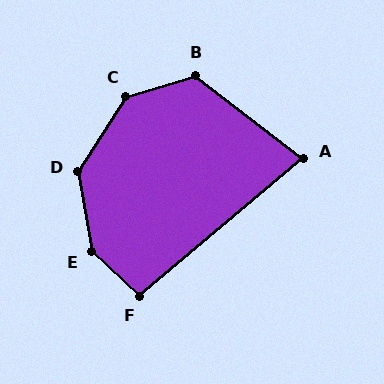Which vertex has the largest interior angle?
E, at approximately 143 degrees.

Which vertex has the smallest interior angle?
A, at approximately 78 degrees.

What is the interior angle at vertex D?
Approximately 137 degrees (obtuse).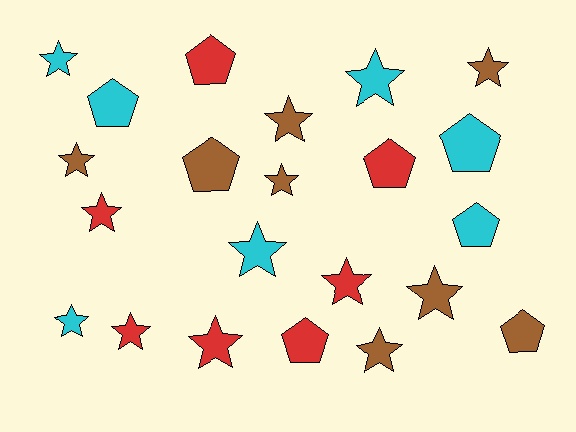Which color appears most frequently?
Brown, with 8 objects.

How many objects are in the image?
There are 22 objects.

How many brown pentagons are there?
There are 2 brown pentagons.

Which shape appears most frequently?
Star, with 14 objects.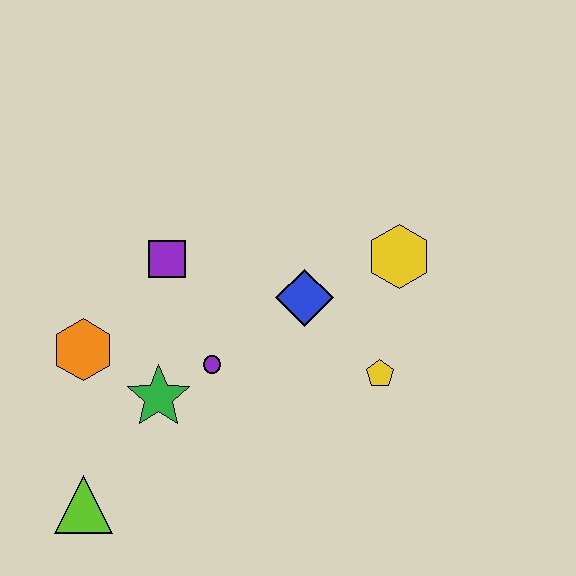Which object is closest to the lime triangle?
The green star is closest to the lime triangle.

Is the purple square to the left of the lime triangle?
No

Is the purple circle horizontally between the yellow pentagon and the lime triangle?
Yes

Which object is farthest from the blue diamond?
The lime triangle is farthest from the blue diamond.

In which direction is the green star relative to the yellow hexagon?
The green star is to the left of the yellow hexagon.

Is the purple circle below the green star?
No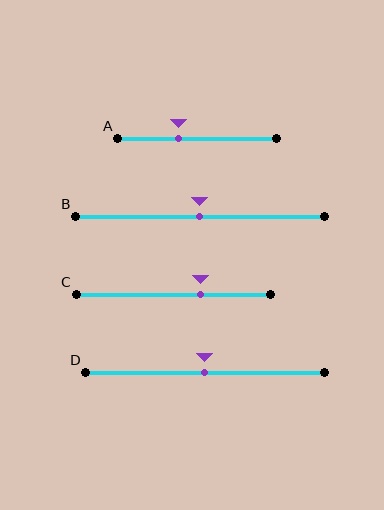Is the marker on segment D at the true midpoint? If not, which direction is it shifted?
Yes, the marker on segment D is at the true midpoint.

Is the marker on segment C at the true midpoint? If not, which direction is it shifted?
No, the marker on segment C is shifted to the right by about 14% of the segment length.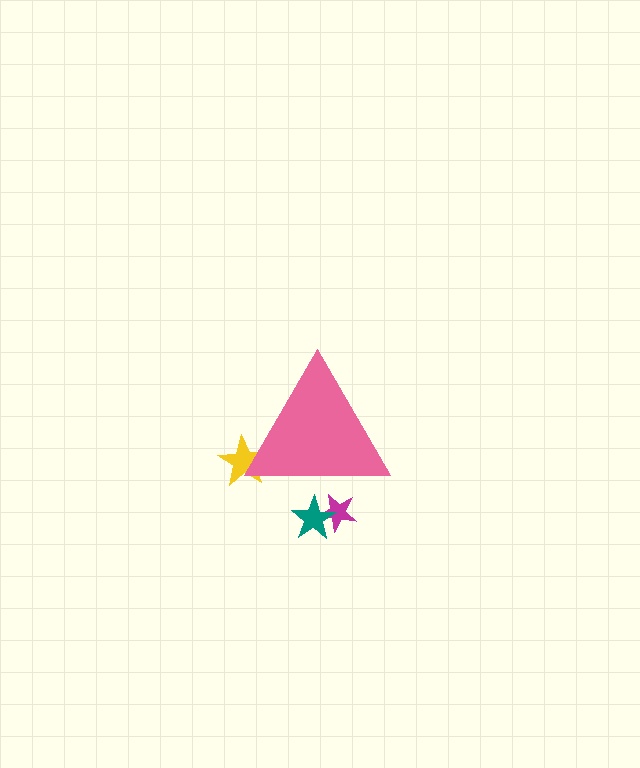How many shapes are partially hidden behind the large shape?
3 shapes are partially hidden.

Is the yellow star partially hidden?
Yes, the yellow star is partially hidden behind the pink triangle.